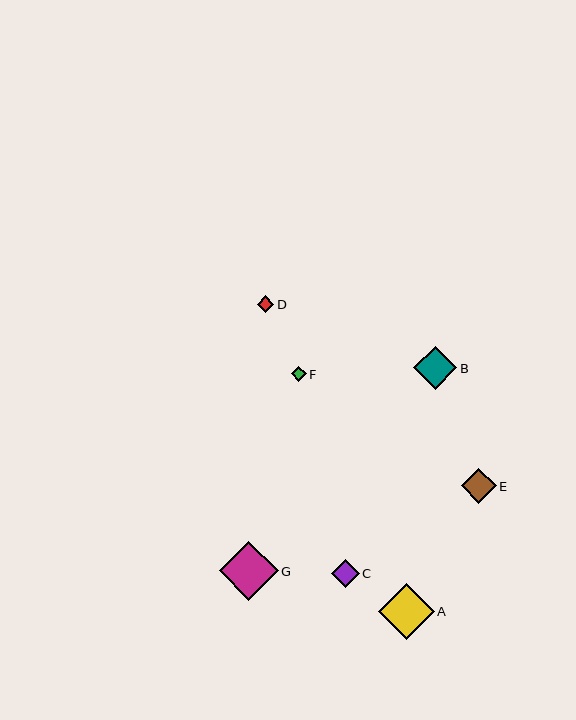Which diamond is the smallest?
Diamond F is the smallest with a size of approximately 15 pixels.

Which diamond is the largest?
Diamond G is the largest with a size of approximately 59 pixels.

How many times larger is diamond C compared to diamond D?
Diamond C is approximately 1.7 times the size of diamond D.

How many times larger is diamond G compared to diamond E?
Diamond G is approximately 1.7 times the size of diamond E.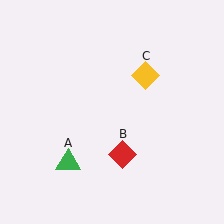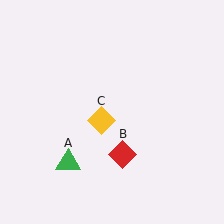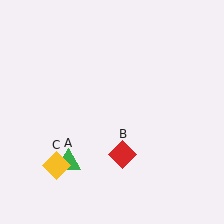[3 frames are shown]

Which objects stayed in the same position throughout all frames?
Green triangle (object A) and red diamond (object B) remained stationary.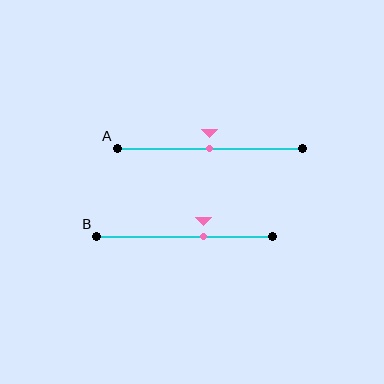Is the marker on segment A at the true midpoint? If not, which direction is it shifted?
Yes, the marker on segment A is at the true midpoint.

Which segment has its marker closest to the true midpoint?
Segment A has its marker closest to the true midpoint.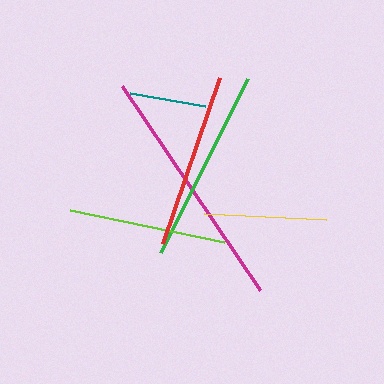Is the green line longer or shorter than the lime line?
The green line is longer than the lime line.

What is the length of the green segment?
The green segment is approximately 194 pixels long.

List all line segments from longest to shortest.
From longest to shortest: magenta, green, red, lime, yellow, teal.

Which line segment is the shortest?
The teal line is the shortest at approximately 76 pixels.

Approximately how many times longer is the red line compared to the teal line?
The red line is approximately 2.3 times the length of the teal line.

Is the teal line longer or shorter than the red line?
The red line is longer than the teal line.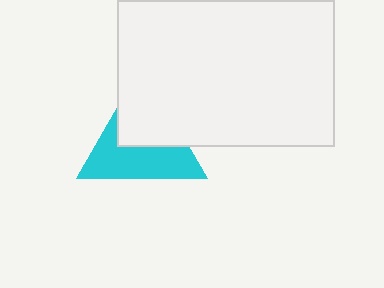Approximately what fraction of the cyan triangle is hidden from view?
Roughly 46% of the cyan triangle is hidden behind the white rectangle.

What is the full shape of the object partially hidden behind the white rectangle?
The partially hidden object is a cyan triangle.